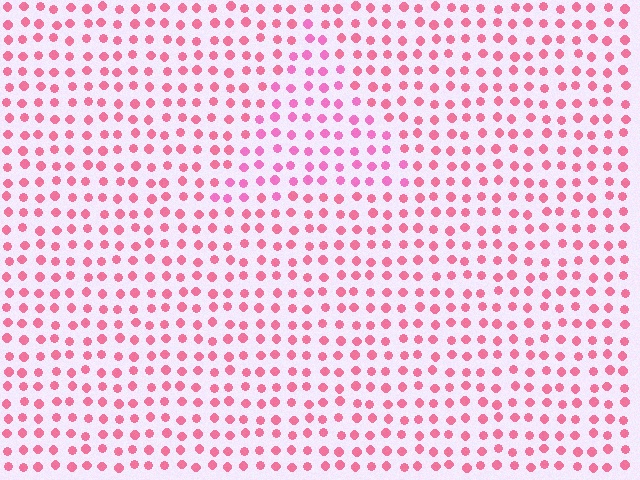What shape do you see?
I see a triangle.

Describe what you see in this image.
The image is filled with small pink elements in a uniform arrangement. A triangle-shaped region is visible where the elements are tinted to a slightly different hue, forming a subtle color boundary.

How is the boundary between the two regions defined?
The boundary is defined purely by a slight shift in hue (about 21 degrees). Spacing, size, and orientation are identical on both sides.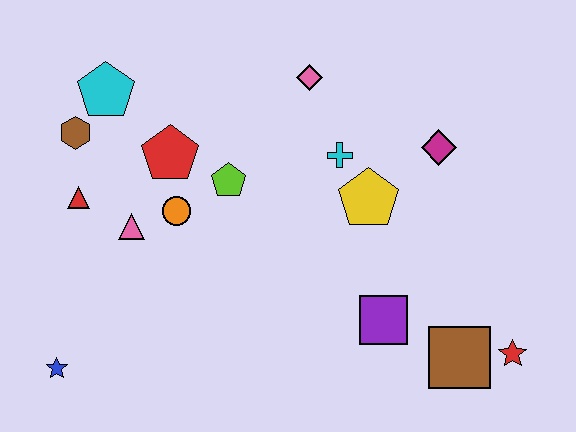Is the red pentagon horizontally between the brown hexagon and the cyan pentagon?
No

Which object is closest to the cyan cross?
The yellow pentagon is closest to the cyan cross.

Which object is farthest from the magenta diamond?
The blue star is farthest from the magenta diamond.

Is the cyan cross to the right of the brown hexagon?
Yes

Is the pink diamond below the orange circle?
No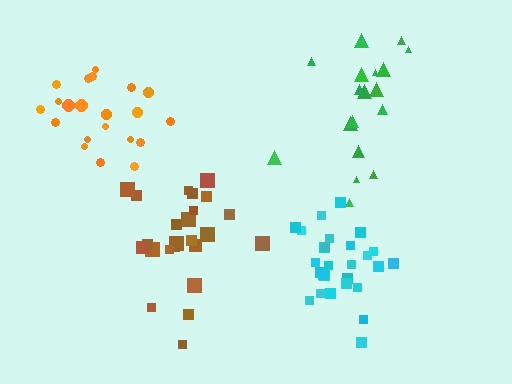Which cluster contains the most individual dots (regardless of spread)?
Cyan (28).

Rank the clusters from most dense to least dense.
orange, cyan, brown, green.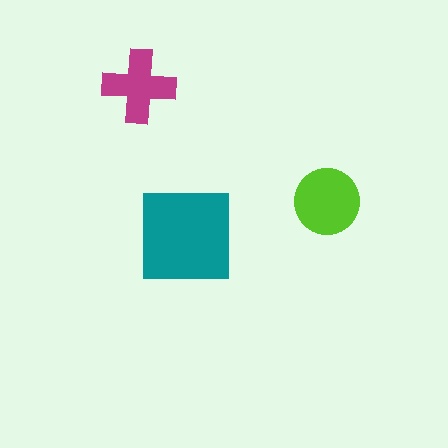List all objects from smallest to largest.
The magenta cross, the lime circle, the teal square.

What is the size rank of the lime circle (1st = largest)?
2nd.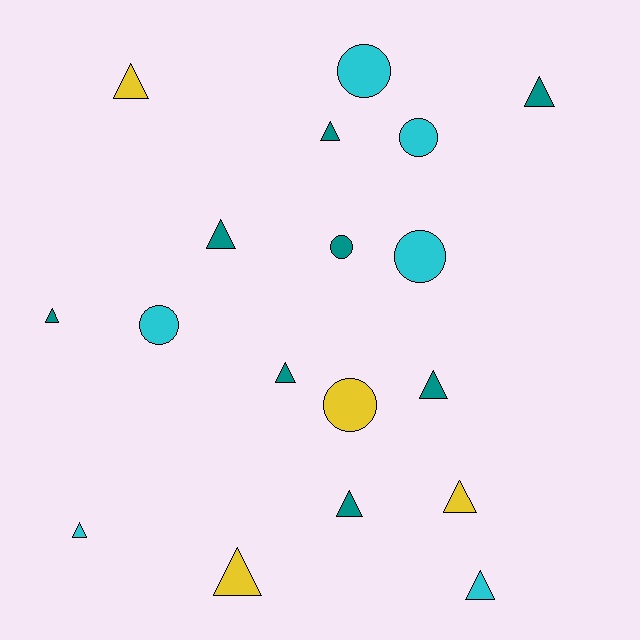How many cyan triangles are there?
There are 2 cyan triangles.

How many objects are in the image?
There are 18 objects.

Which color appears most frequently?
Teal, with 8 objects.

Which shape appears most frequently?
Triangle, with 12 objects.